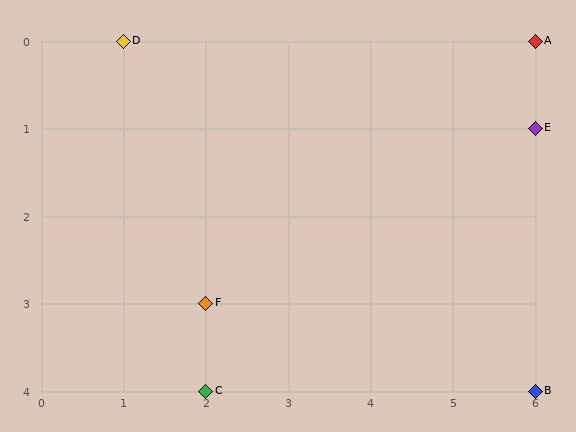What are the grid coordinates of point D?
Point D is at grid coordinates (1, 0).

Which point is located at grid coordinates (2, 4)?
Point C is at (2, 4).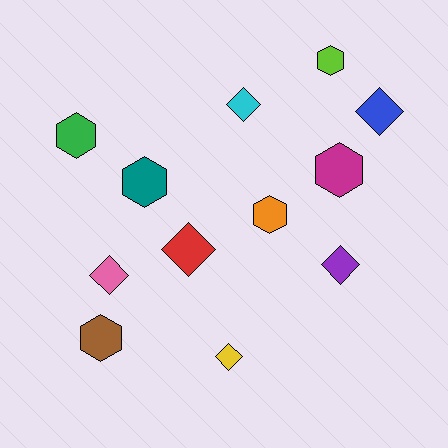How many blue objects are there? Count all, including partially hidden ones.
There is 1 blue object.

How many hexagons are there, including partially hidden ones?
There are 6 hexagons.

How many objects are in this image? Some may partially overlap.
There are 12 objects.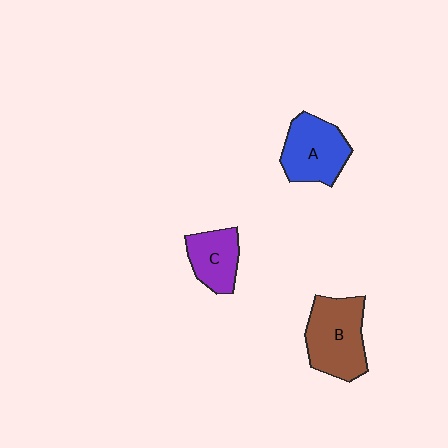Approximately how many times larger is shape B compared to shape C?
Approximately 1.6 times.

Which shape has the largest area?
Shape B (brown).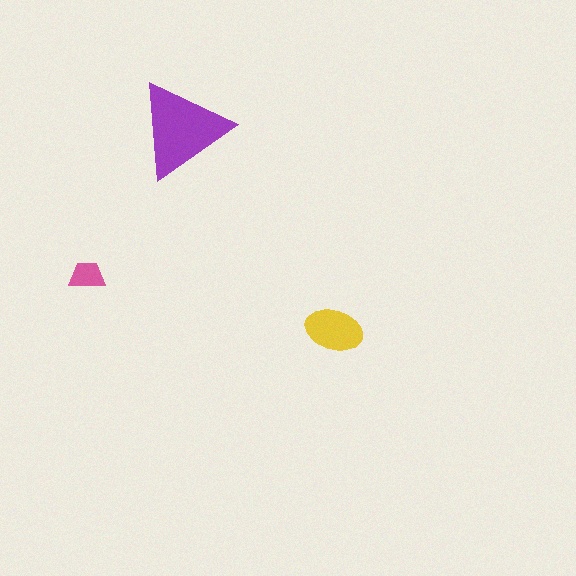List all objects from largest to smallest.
The purple triangle, the yellow ellipse, the pink trapezoid.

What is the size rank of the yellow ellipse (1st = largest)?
2nd.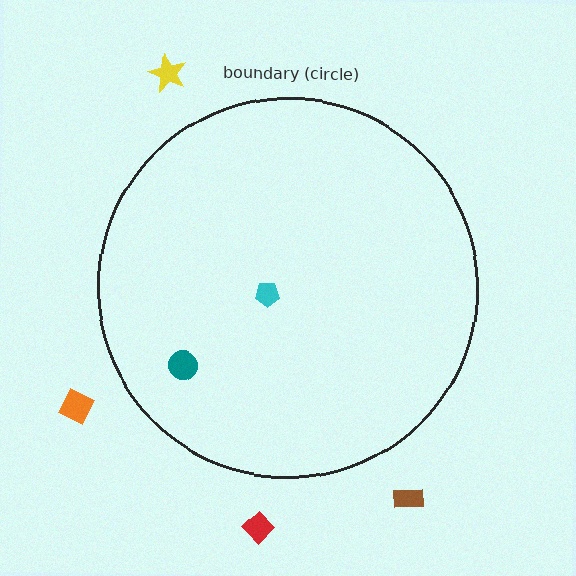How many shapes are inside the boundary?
2 inside, 4 outside.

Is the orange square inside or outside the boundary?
Outside.